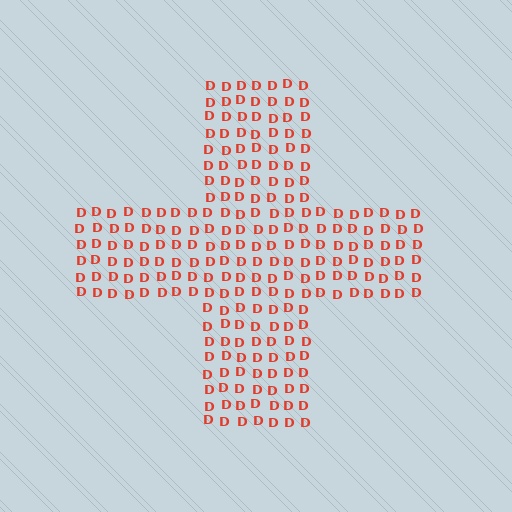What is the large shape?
The large shape is a cross.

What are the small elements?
The small elements are letter D's.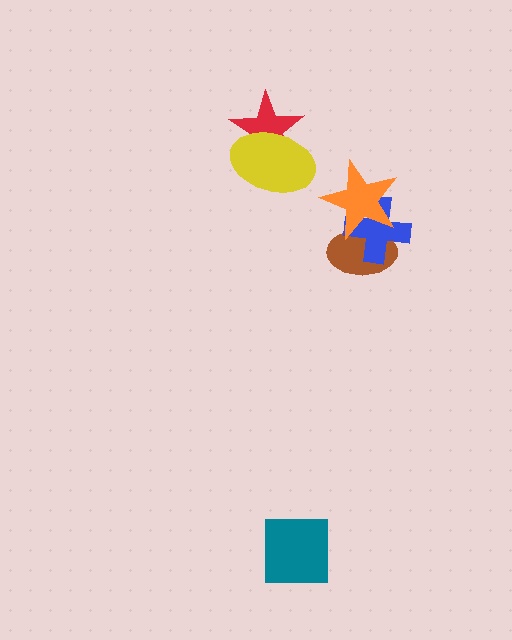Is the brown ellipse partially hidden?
Yes, it is partially covered by another shape.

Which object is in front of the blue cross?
The orange star is in front of the blue cross.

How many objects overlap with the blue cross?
2 objects overlap with the blue cross.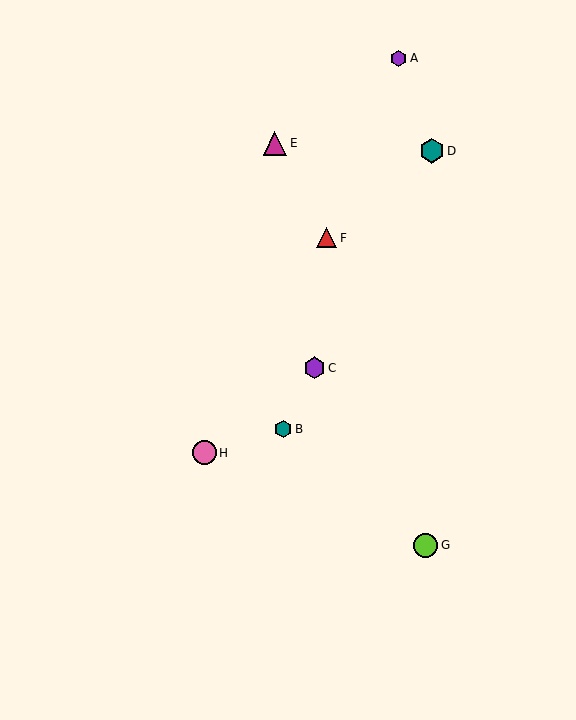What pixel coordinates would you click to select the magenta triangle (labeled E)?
Click at (275, 143) to select the magenta triangle E.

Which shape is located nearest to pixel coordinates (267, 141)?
The magenta triangle (labeled E) at (275, 143) is nearest to that location.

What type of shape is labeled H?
Shape H is a pink circle.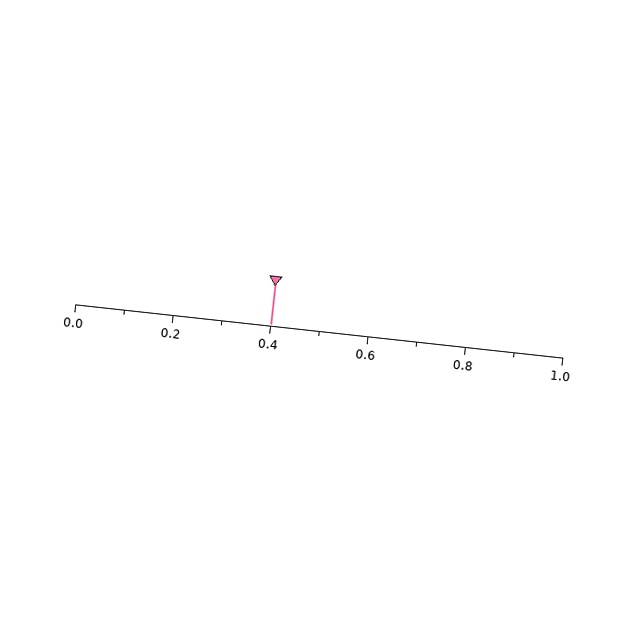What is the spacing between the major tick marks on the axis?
The major ticks are spaced 0.2 apart.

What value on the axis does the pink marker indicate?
The marker indicates approximately 0.4.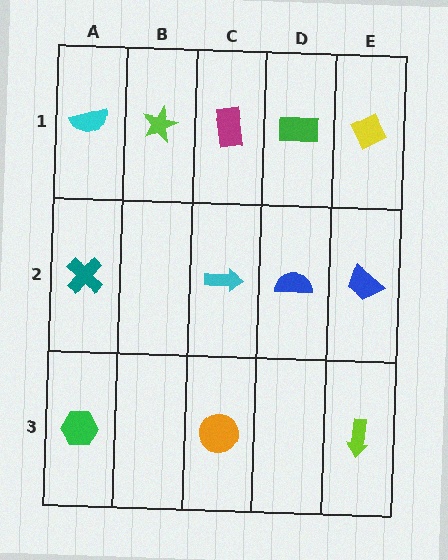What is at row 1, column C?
A magenta rectangle.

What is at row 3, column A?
A green hexagon.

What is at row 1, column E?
A yellow diamond.